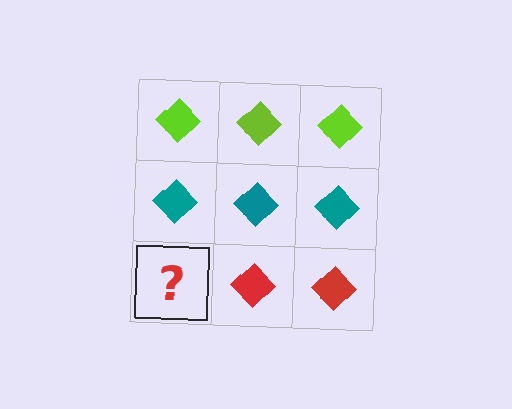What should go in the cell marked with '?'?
The missing cell should contain a red diamond.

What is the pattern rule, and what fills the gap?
The rule is that each row has a consistent color. The gap should be filled with a red diamond.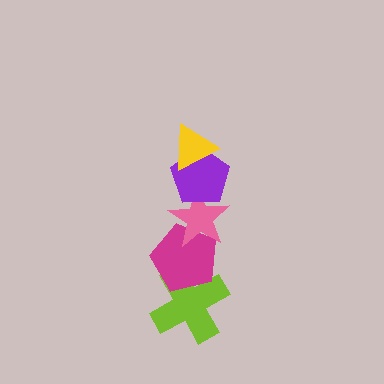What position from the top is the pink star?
The pink star is 3rd from the top.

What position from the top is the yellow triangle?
The yellow triangle is 1st from the top.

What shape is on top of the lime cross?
The magenta pentagon is on top of the lime cross.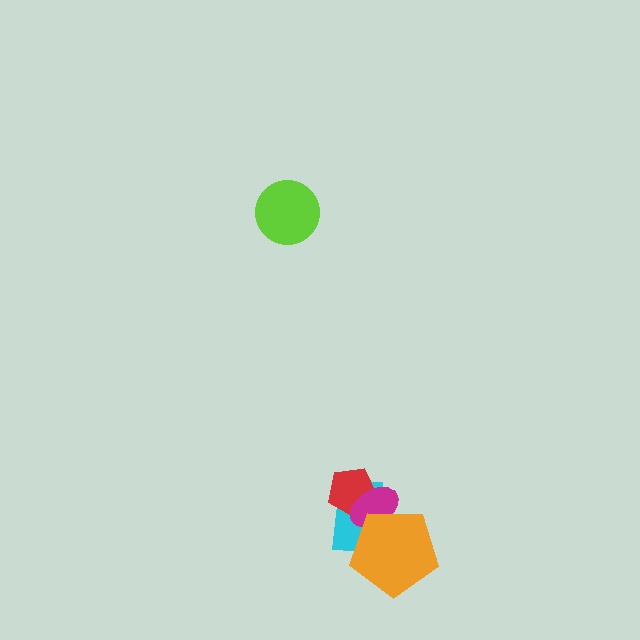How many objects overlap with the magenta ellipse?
3 objects overlap with the magenta ellipse.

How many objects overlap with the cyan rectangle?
3 objects overlap with the cyan rectangle.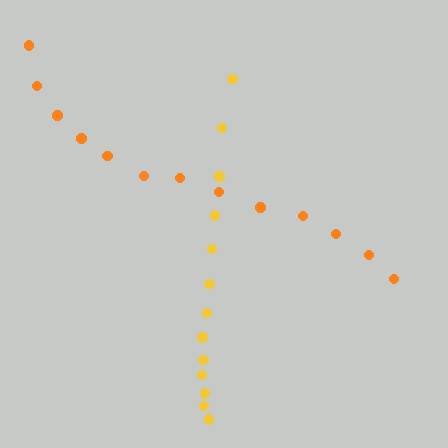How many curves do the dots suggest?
There are 2 distinct paths.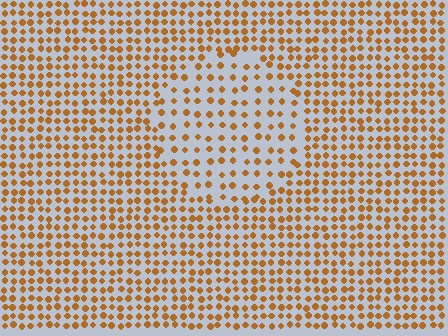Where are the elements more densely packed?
The elements are more densely packed outside the circle boundary.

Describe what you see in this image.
The image contains small brown elements arranged at two different densities. A circle-shaped region is visible where the elements are less densely packed than the surrounding area.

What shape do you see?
I see a circle.